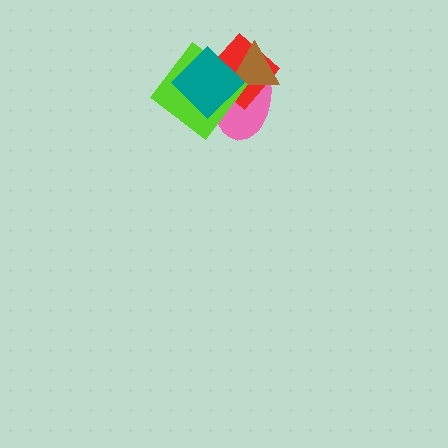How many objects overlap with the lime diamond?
4 objects overlap with the lime diamond.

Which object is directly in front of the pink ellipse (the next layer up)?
The red diamond is directly in front of the pink ellipse.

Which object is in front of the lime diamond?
The teal diamond is in front of the lime diamond.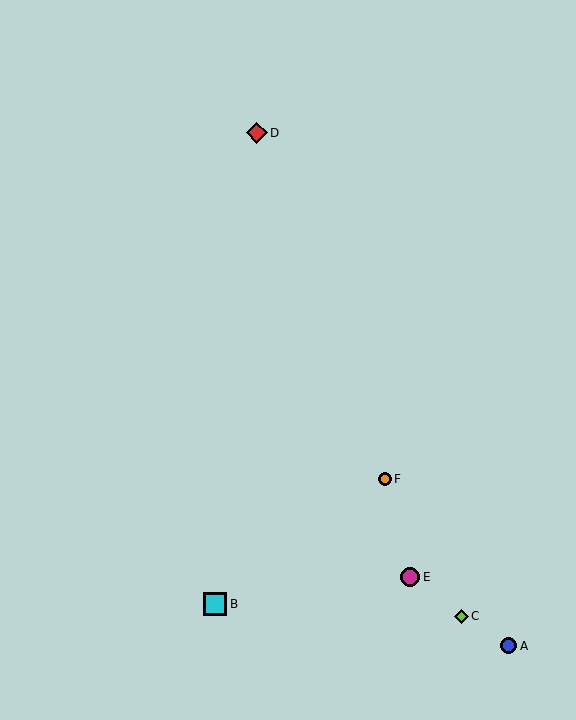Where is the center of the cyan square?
The center of the cyan square is at (215, 604).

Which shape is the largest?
The cyan square (labeled B) is the largest.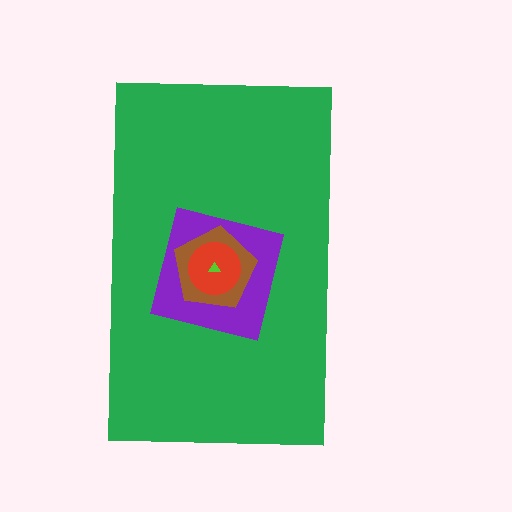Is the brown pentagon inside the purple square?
Yes.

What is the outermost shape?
The green rectangle.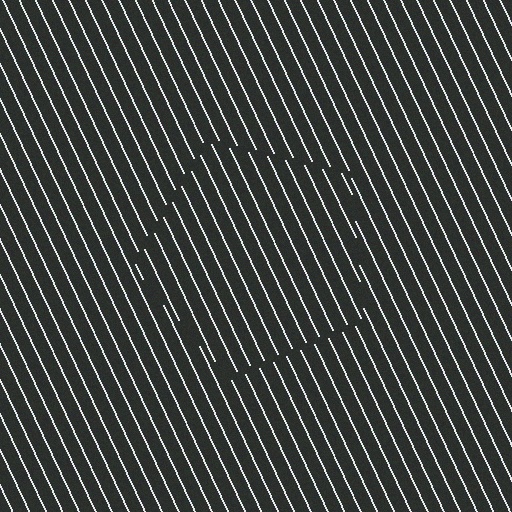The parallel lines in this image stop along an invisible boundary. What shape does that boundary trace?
An illusory pentagon. The interior of the shape contains the same grating, shifted by half a period — the contour is defined by the phase discontinuity where line-ends from the inner and outer gratings abut.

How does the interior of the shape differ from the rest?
The interior of the shape contains the same grating, shifted by half a period — the contour is defined by the phase discontinuity where line-ends from the inner and outer gratings abut.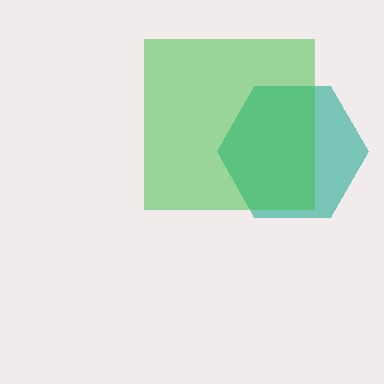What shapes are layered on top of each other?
The layered shapes are: a teal hexagon, a green square.